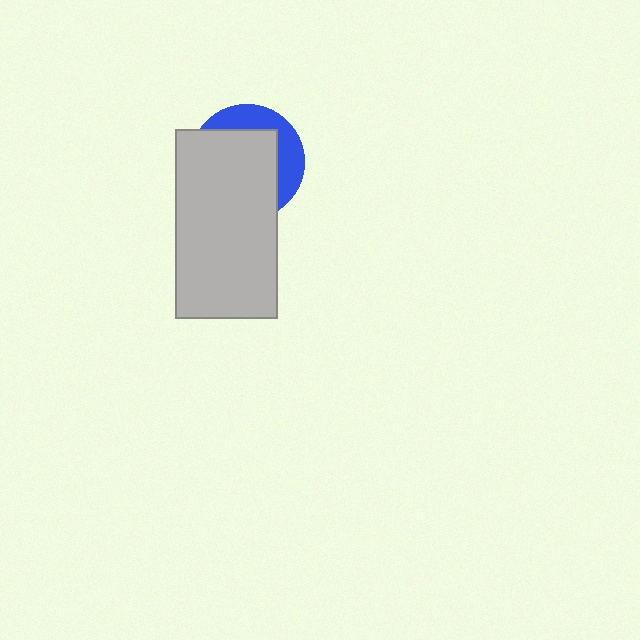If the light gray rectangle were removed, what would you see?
You would see the complete blue circle.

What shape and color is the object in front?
The object in front is a light gray rectangle.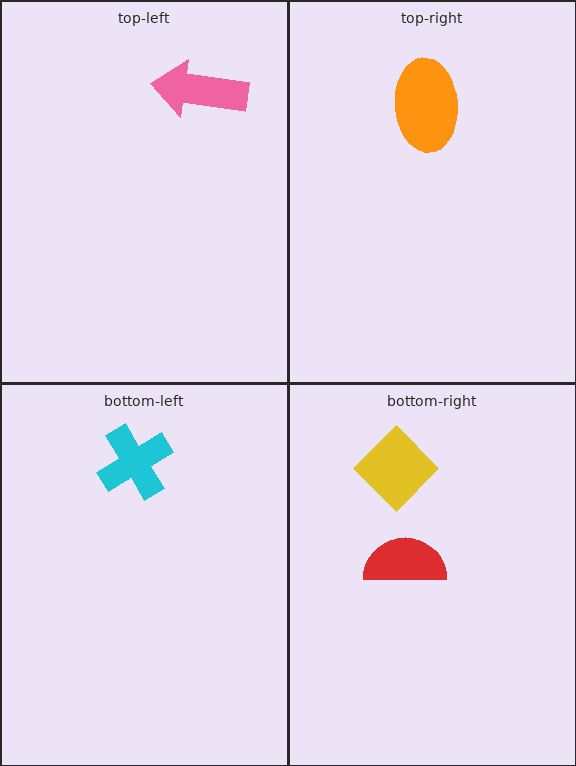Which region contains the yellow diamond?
The bottom-right region.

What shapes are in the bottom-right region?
The red semicircle, the yellow diamond.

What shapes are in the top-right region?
The orange ellipse.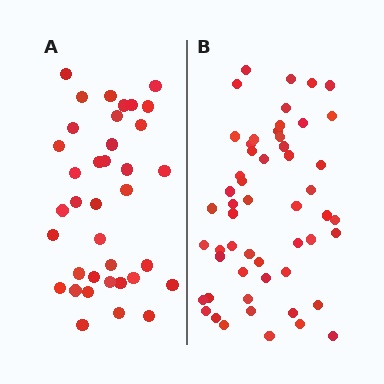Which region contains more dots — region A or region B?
Region B (the right region) has more dots.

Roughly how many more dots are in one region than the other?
Region B has approximately 15 more dots than region A.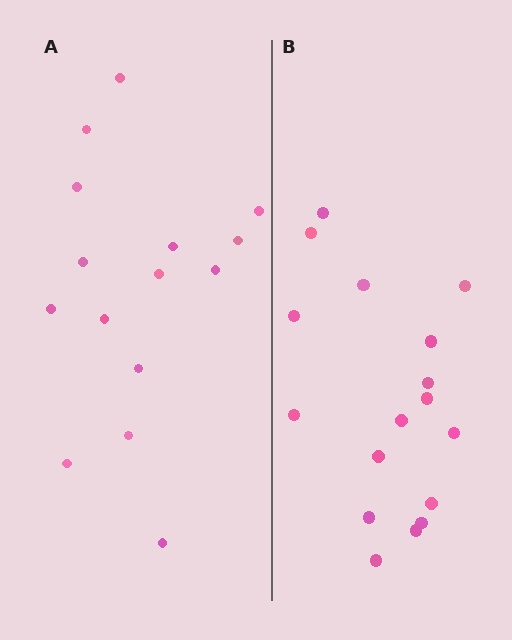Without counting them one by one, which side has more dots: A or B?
Region B (the right region) has more dots.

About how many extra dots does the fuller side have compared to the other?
Region B has just a few more — roughly 2 or 3 more dots than region A.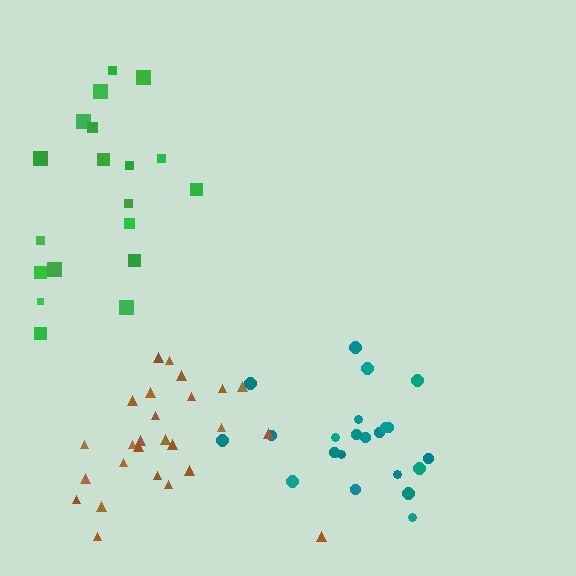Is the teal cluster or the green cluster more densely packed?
Teal.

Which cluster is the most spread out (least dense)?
Green.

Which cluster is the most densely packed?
Brown.